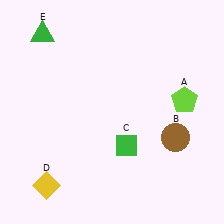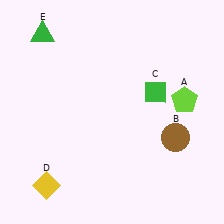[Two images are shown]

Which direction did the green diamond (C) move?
The green diamond (C) moved up.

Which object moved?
The green diamond (C) moved up.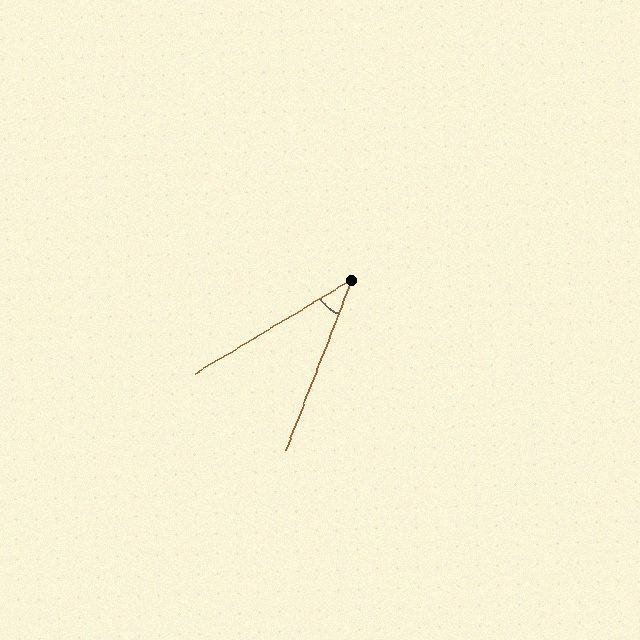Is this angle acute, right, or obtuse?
It is acute.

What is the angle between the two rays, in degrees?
Approximately 38 degrees.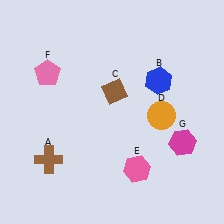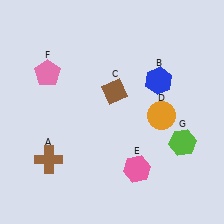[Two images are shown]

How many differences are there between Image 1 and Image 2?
There is 1 difference between the two images.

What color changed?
The hexagon (G) changed from magenta in Image 1 to lime in Image 2.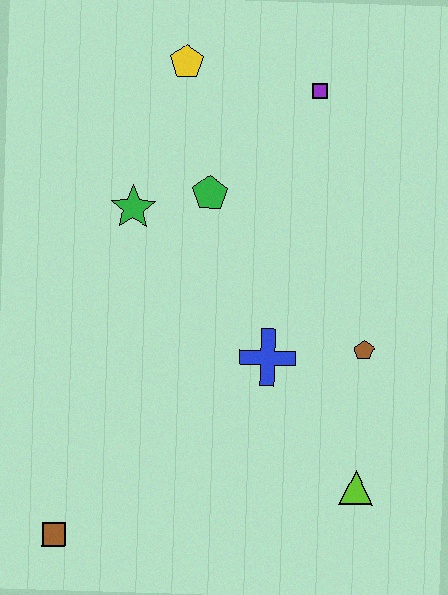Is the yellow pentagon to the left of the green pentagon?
Yes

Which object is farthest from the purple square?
The brown square is farthest from the purple square.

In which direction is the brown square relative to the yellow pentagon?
The brown square is below the yellow pentagon.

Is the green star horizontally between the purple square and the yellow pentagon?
No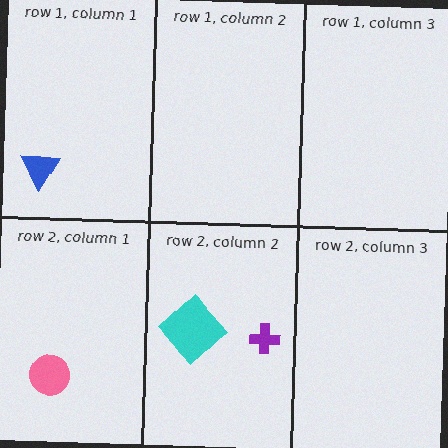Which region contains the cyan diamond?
The row 2, column 2 region.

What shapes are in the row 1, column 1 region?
The blue triangle.